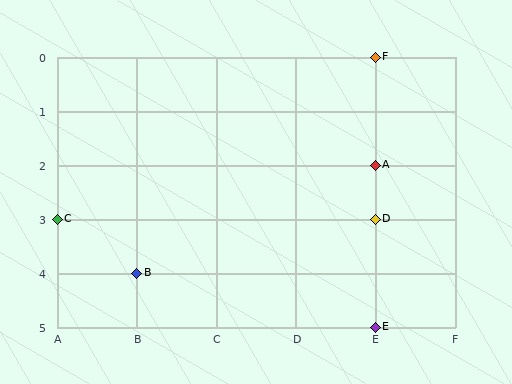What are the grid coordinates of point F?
Point F is at grid coordinates (E, 0).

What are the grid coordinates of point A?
Point A is at grid coordinates (E, 2).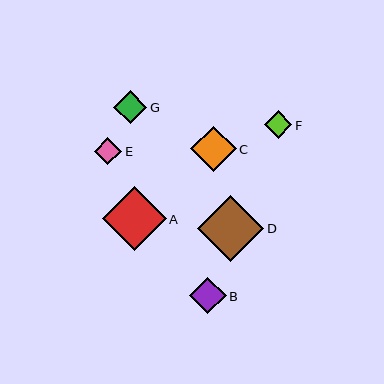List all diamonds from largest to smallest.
From largest to smallest: D, A, C, B, G, F, E.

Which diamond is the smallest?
Diamond E is the smallest with a size of approximately 27 pixels.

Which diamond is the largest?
Diamond D is the largest with a size of approximately 66 pixels.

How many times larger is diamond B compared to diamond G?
Diamond B is approximately 1.1 times the size of diamond G.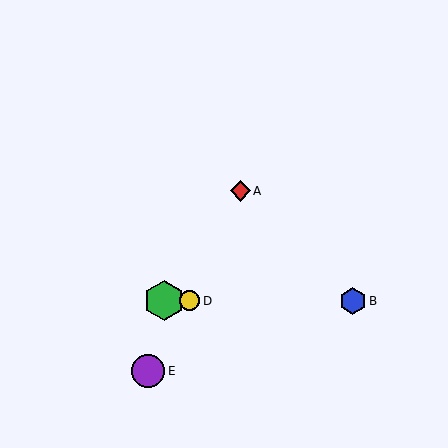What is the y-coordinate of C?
Object C is at y≈301.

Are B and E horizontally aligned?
No, B is at y≈301 and E is at y≈371.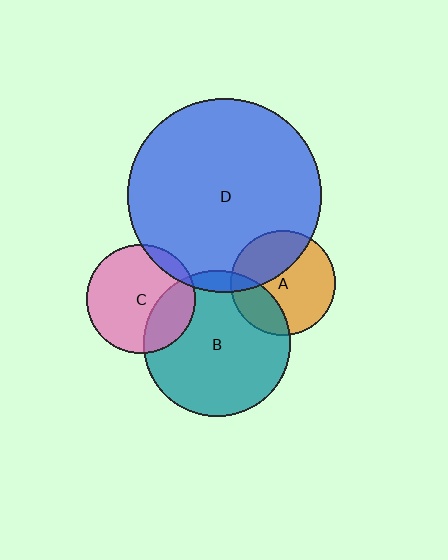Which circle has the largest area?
Circle D (blue).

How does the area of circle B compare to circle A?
Approximately 2.0 times.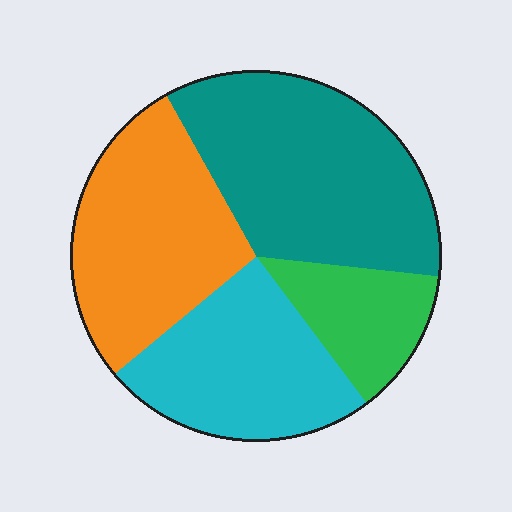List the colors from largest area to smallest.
From largest to smallest: teal, orange, cyan, green.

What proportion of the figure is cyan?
Cyan takes up about one quarter (1/4) of the figure.